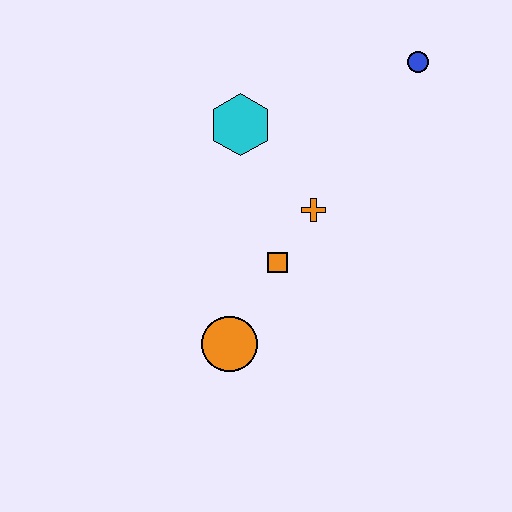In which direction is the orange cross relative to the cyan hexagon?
The orange cross is below the cyan hexagon.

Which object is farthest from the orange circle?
The blue circle is farthest from the orange circle.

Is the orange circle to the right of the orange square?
No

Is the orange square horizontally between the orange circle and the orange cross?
Yes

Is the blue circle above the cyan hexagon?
Yes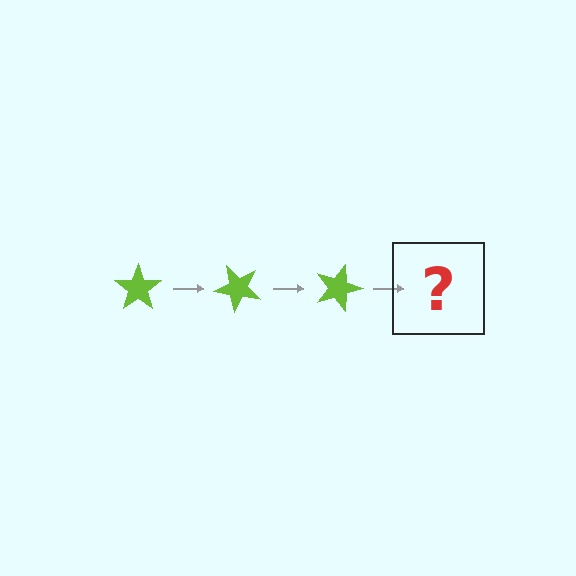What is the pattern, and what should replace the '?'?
The pattern is that the star rotates 45 degrees each step. The '?' should be a lime star rotated 135 degrees.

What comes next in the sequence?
The next element should be a lime star rotated 135 degrees.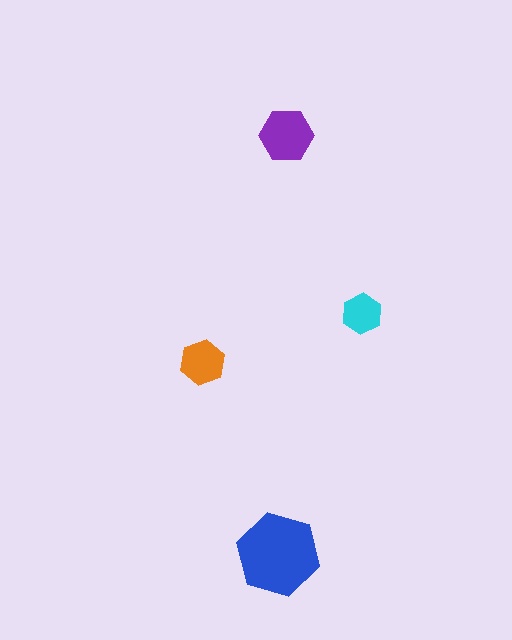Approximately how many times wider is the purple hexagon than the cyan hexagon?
About 1.5 times wider.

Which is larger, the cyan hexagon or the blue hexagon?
The blue one.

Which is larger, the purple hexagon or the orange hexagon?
The purple one.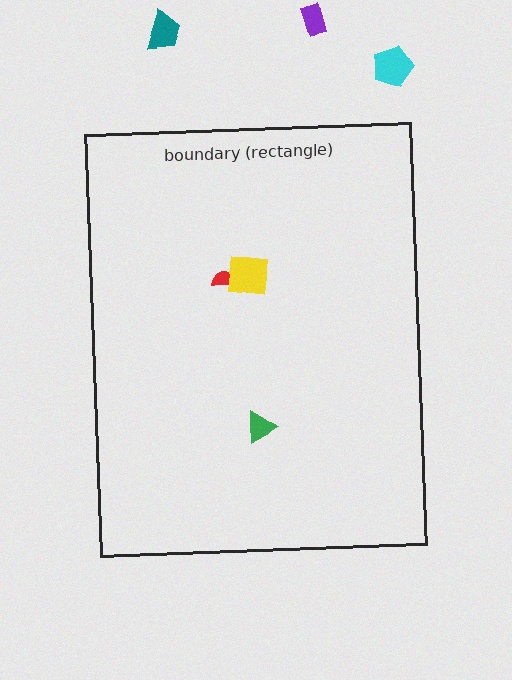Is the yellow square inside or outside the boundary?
Inside.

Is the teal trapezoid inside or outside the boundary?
Outside.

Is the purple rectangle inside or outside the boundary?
Outside.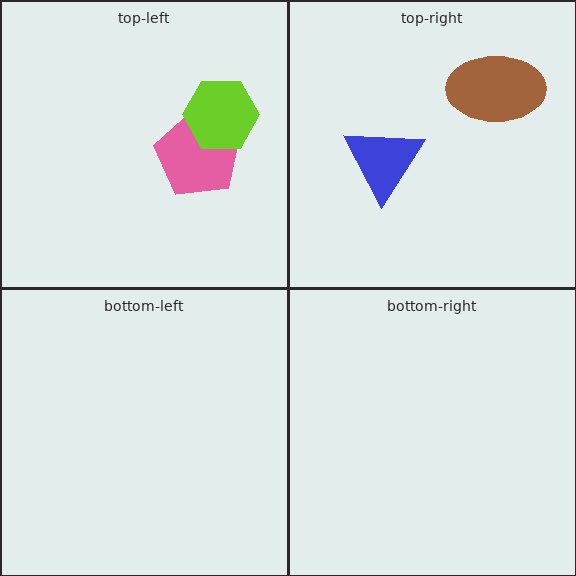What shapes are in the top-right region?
The brown ellipse, the blue triangle.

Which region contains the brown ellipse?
The top-right region.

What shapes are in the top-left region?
The pink pentagon, the lime hexagon.